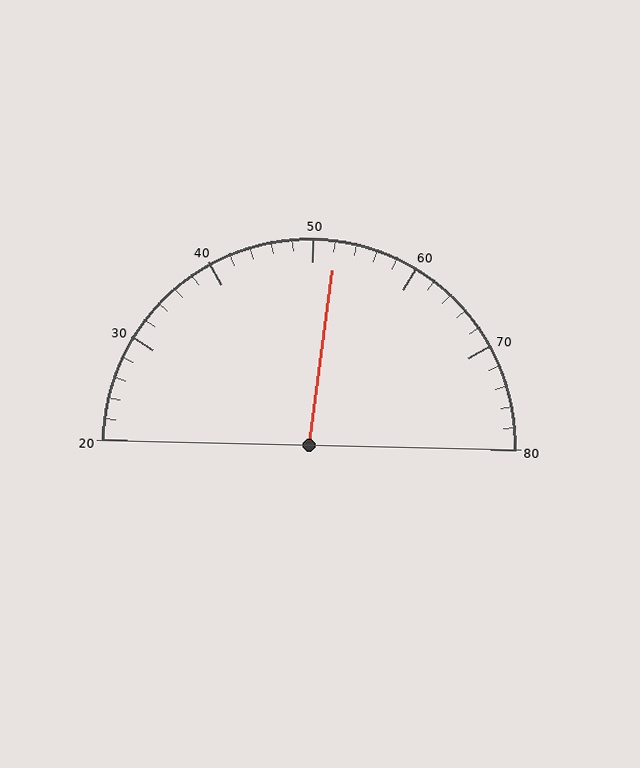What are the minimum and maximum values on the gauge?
The gauge ranges from 20 to 80.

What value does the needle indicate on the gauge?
The needle indicates approximately 52.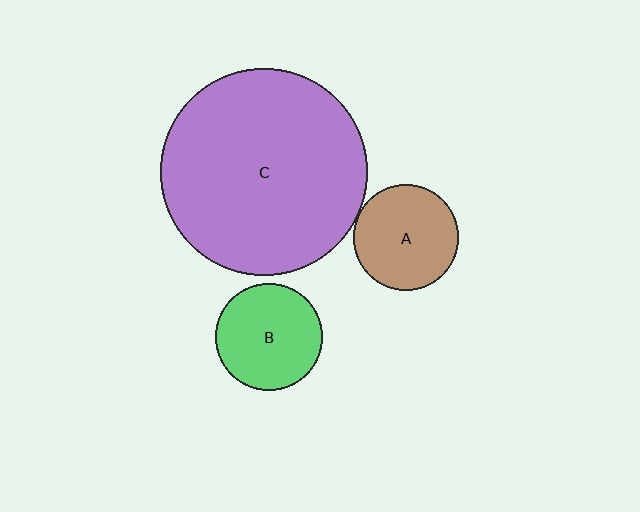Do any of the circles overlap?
No, none of the circles overlap.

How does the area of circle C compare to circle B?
Approximately 3.7 times.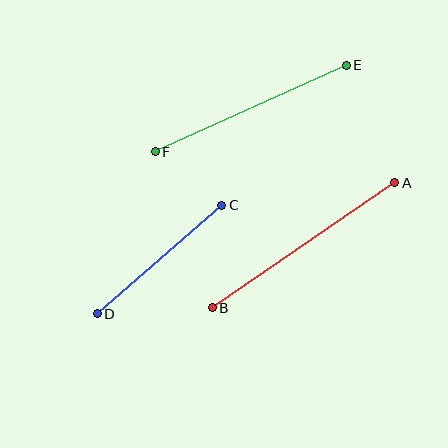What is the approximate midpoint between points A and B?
The midpoint is at approximately (303, 245) pixels.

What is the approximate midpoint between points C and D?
The midpoint is at approximately (160, 259) pixels.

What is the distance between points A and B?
The distance is approximately 222 pixels.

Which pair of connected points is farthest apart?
Points A and B are farthest apart.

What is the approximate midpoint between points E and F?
The midpoint is at approximately (251, 109) pixels.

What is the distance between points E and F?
The distance is approximately 209 pixels.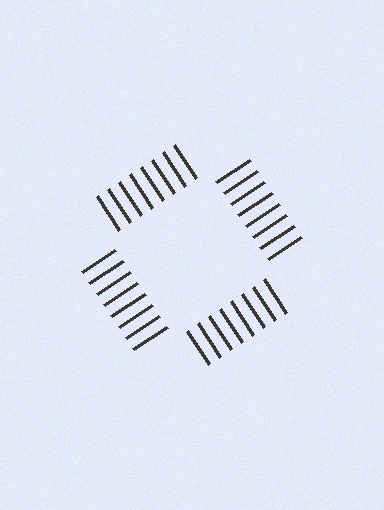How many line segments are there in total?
32 — 8 along each of the 4 edges.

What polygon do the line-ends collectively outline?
An illusory square — the line segments terminate on its edges but no continuous stroke is drawn.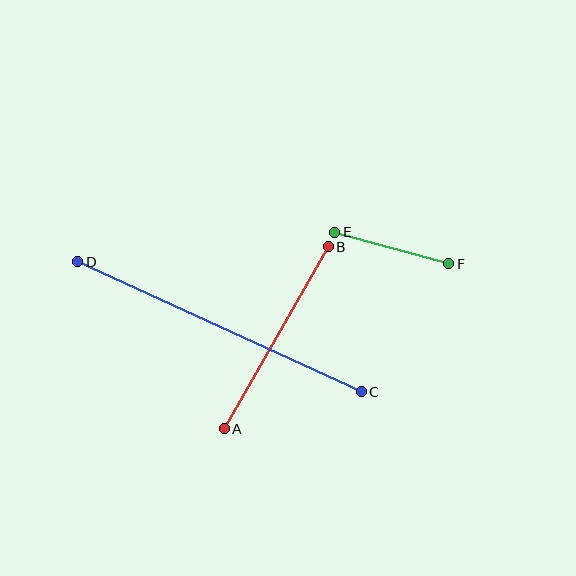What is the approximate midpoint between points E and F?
The midpoint is at approximately (392, 248) pixels.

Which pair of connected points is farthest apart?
Points C and D are farthest apart.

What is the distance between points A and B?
The distance is approximately 210 pixels.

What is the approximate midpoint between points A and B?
The midpoint is at approximately (276, 338) pixels.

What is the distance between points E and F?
The distance is approximately 118 pixels.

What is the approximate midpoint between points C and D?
The midpoint is at approximately (220, 327) pixels.